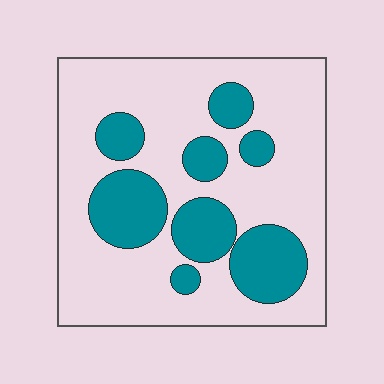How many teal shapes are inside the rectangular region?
8.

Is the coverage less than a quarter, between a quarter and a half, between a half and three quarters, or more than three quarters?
Between a quarter and a half.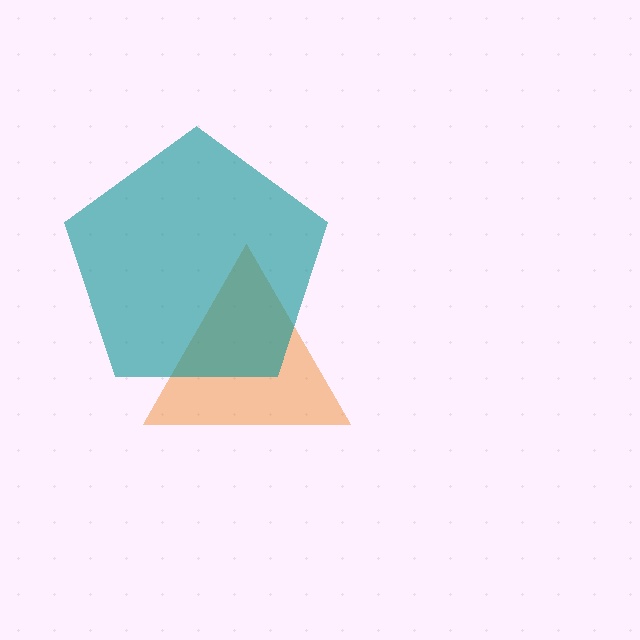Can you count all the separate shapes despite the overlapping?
Yes, there are 2 separate shapes.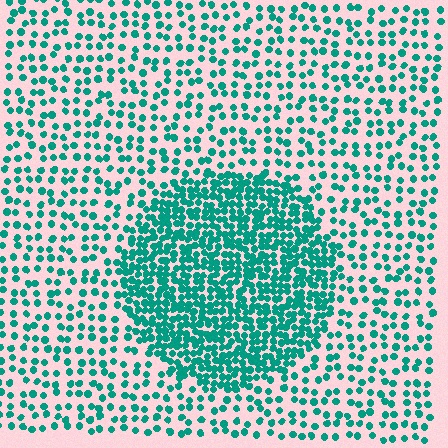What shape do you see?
I see a circle.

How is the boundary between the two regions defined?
The boundary is defined by a change in element density (approximately 2.5x ratio). All elements are the same color, size, and shape.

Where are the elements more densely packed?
The elements are more densely packed inside the circle boundary.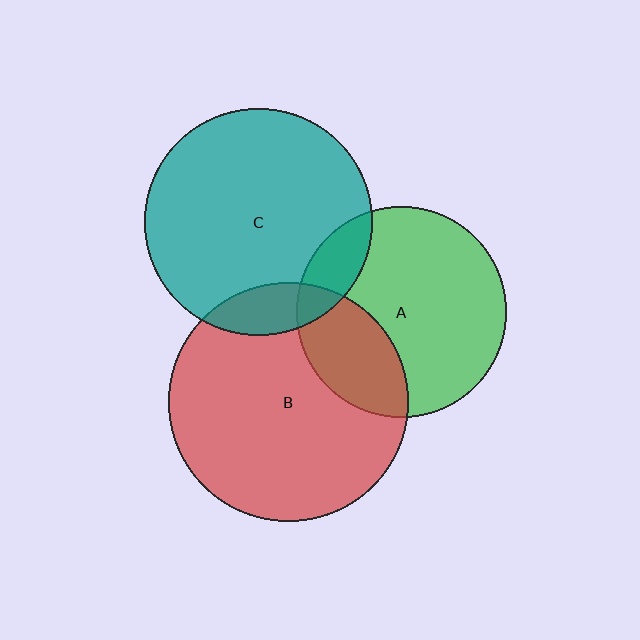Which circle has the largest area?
Circle B (red).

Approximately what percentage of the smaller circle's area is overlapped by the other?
Approximately 30%.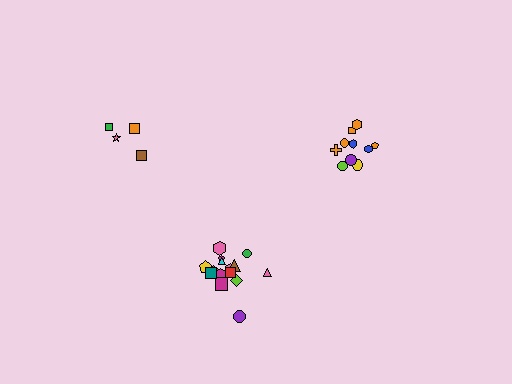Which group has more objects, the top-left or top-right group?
The top-right group.